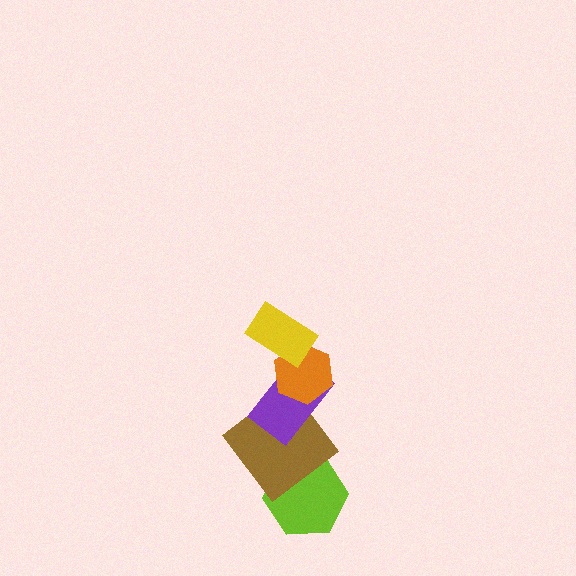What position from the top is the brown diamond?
The brown diamond is 4th from the top.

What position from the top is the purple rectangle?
The purple rectangle is 3rd from the top.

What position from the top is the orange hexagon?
The orange hexagon is 2nd from the top.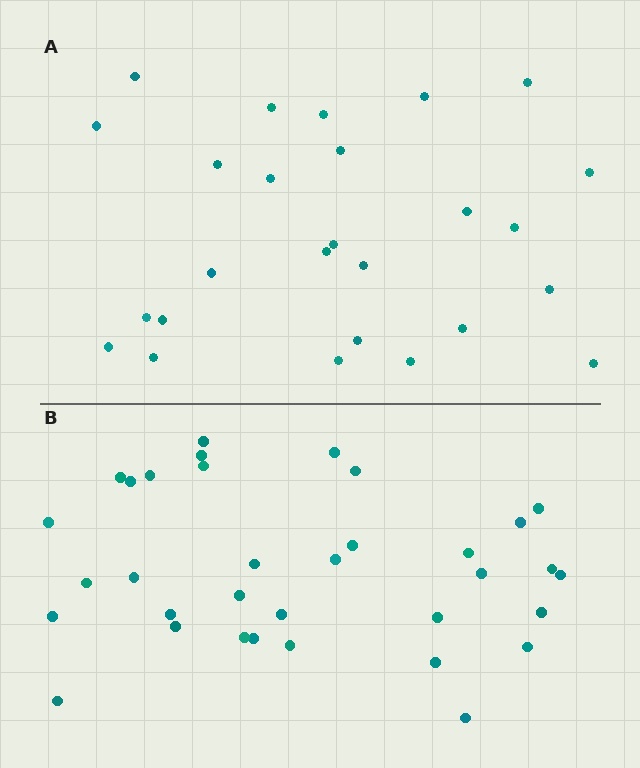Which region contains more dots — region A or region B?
Region B (the bottom region) has more dots.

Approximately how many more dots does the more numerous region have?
Region B has roughly 8 or so more dots than region A.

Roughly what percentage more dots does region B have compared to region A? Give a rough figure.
About 30% more.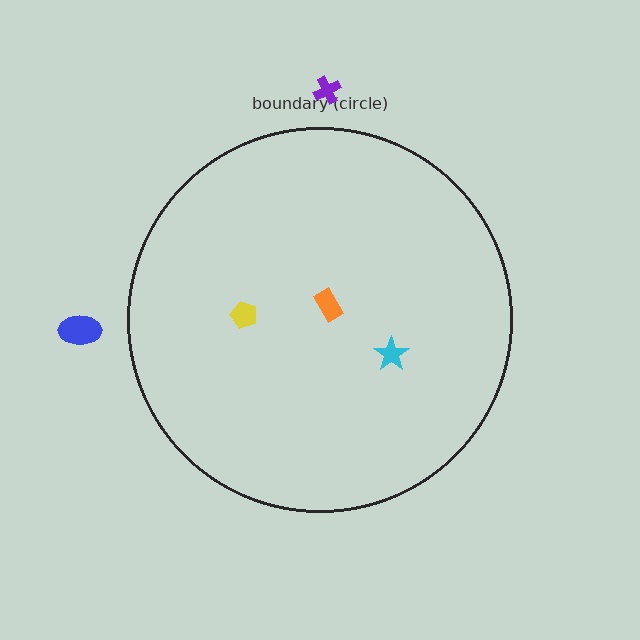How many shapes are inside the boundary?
3 inside, 2 outside.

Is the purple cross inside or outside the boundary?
Outside.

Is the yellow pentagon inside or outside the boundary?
Inside.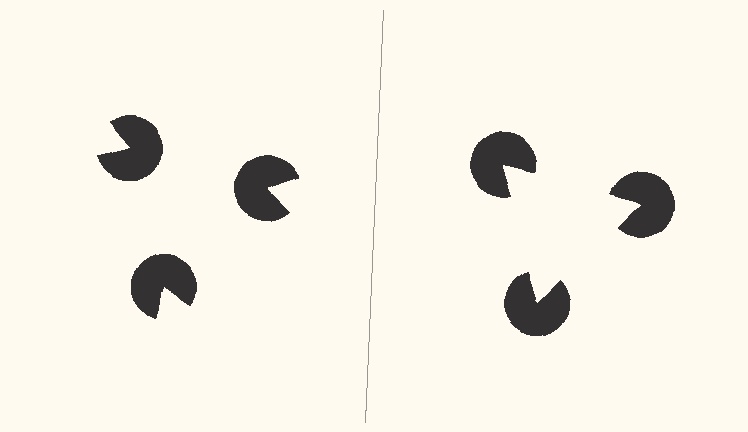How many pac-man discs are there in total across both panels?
6 — 3 on each side.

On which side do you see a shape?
An illusory triangle appears on the right side. On the left side the wedge cuts are rotated, so no coherent shape forms.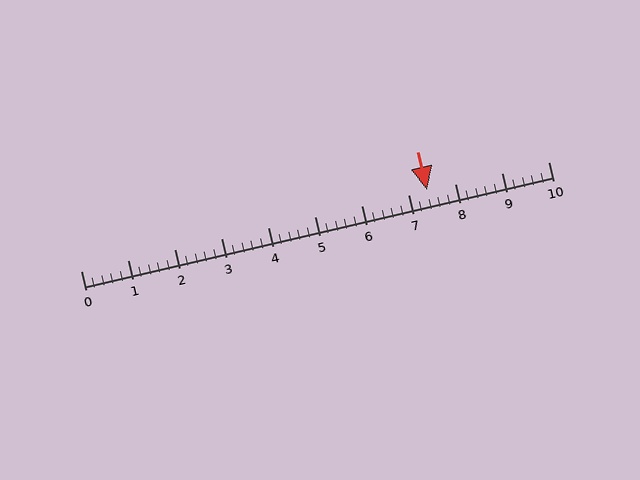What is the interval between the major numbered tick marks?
The major tick marks are spaced 1 units apart.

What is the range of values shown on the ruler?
The ruler shows values from 0 to 10.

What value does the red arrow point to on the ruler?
The red arrow points to approximately 7.4.